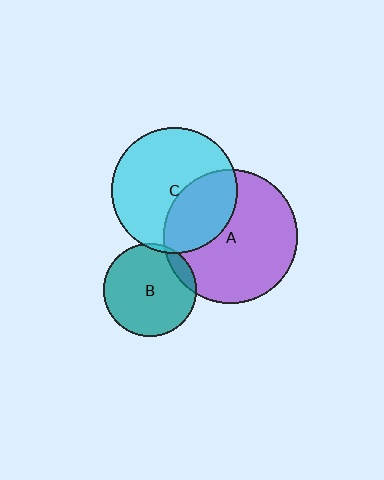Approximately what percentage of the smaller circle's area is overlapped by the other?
Approximately 5%.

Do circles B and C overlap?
Yes.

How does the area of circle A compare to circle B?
Approximately 2.1 times.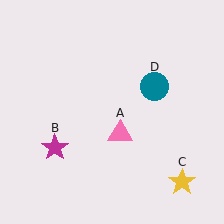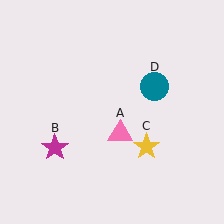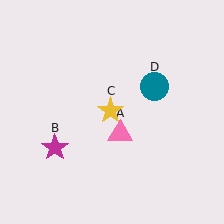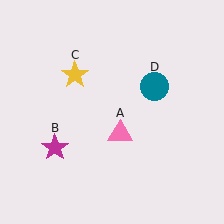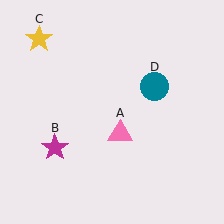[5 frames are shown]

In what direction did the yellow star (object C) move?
The yellow star (object C) moved up and to the left.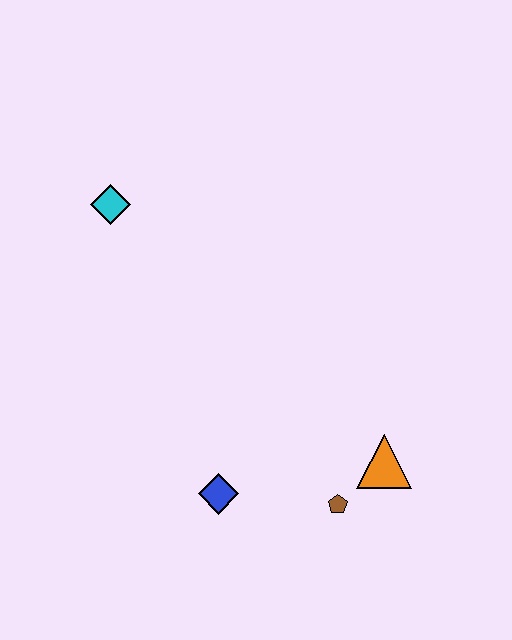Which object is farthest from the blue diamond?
The cyan diamond is farthest from the blue diamond.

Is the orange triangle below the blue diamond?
No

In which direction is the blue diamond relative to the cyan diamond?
The blue diamond is below the cyan diamond.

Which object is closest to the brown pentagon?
The orange triangle is closest to the brown pentagon.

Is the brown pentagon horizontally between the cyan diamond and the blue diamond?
No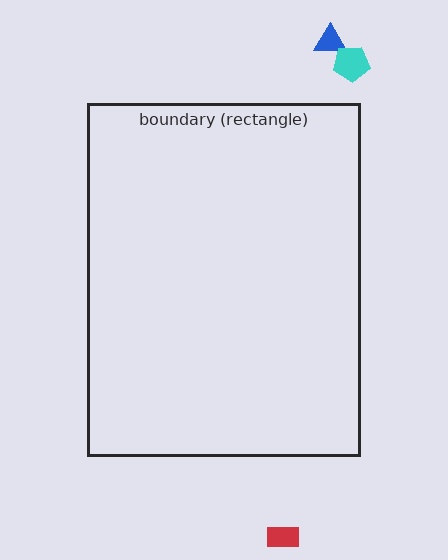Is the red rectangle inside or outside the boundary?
Outside.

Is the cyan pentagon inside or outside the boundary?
Outside.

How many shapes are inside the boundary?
0 inside, 3 outside.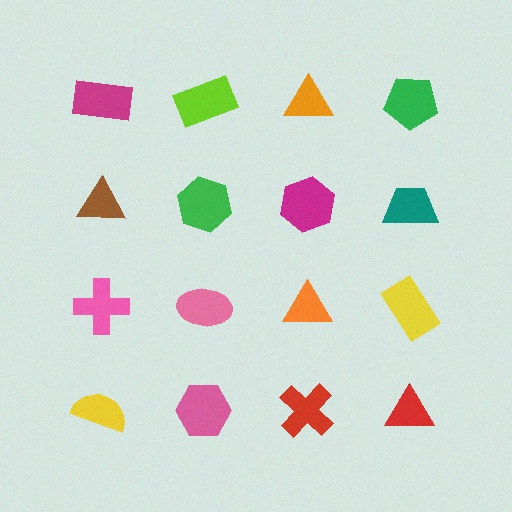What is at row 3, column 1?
A pink cross.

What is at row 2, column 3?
A magenta hexagon.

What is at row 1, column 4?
A green pentagon.